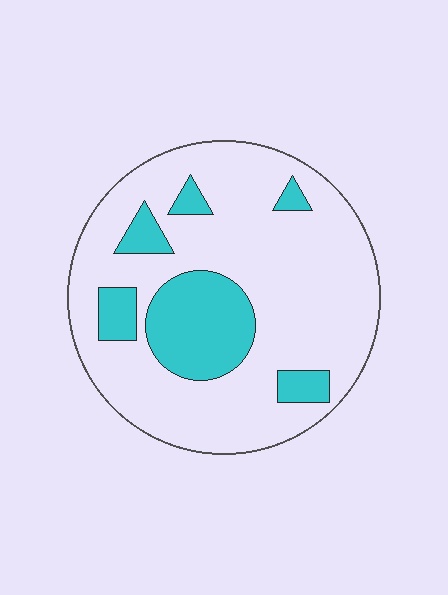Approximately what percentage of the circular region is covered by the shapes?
Approximately 20%.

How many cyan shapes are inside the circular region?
6.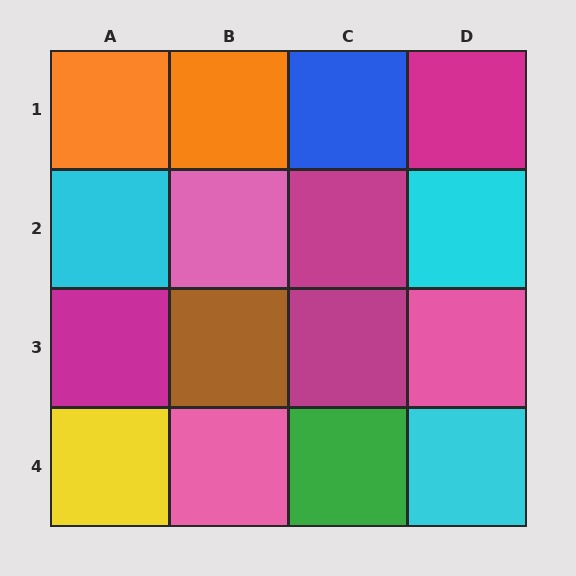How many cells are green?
1 cell is green.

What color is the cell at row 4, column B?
Pink.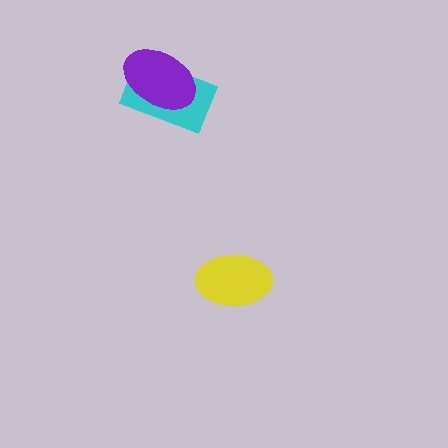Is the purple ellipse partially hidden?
No, no other shape covers it.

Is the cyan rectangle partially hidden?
Yes, it is partially covered by another shape.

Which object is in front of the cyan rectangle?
The purple ellipse is in front of the cyan rectangle.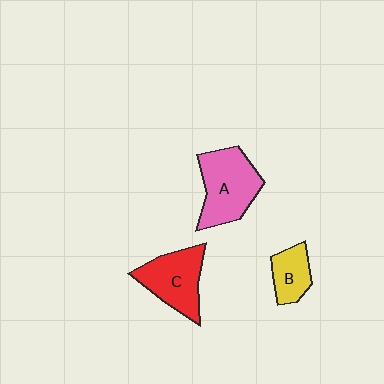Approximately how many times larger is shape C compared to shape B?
Approximately 1.7 times.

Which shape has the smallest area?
Shape B (yellow).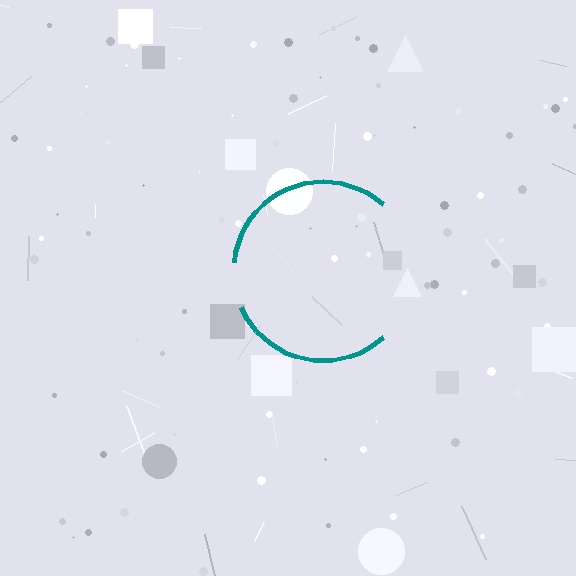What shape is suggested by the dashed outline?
The dashed outline suggests a circle.